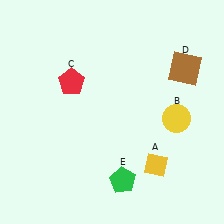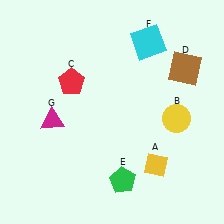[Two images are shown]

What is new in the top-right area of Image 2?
A cyan square (F) was added in the top-right area of Image 2.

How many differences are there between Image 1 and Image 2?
There are 2 differences between the two images.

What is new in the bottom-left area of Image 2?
A magenta triangle (G) was added in the bottom-left area of Image 2.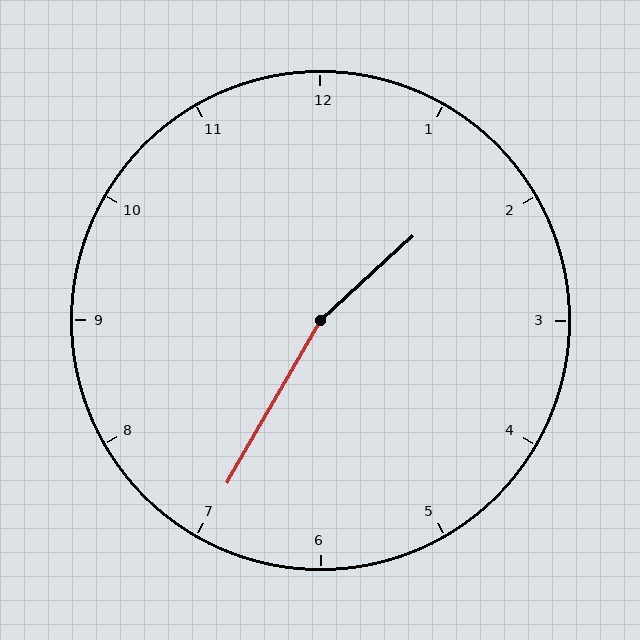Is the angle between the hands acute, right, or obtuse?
It is obtuse.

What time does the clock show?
1:35.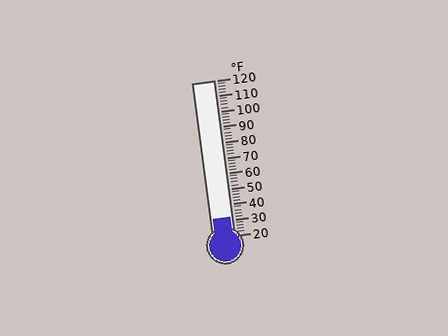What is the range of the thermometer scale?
The thermometer scale ranges from 20°F to 120°F.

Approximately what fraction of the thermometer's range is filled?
The thermometer is filled to approximately 10% of its range.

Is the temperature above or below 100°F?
The temperature is below 100°F.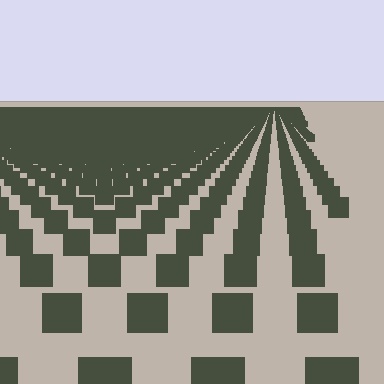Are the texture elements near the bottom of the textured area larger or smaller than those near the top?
Larger. Near the bottom, elements are closer to the viewer and appear at a bigger on-screen size.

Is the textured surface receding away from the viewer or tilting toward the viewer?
The surface is receding away from the viewer. Texture elements get smaller and denser toward the top.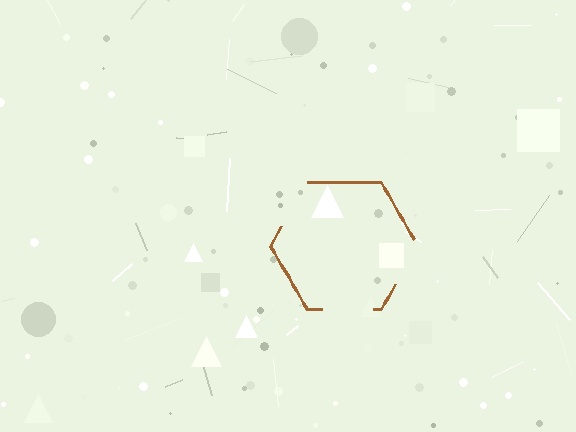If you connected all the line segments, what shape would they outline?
They would outline a hexagon.